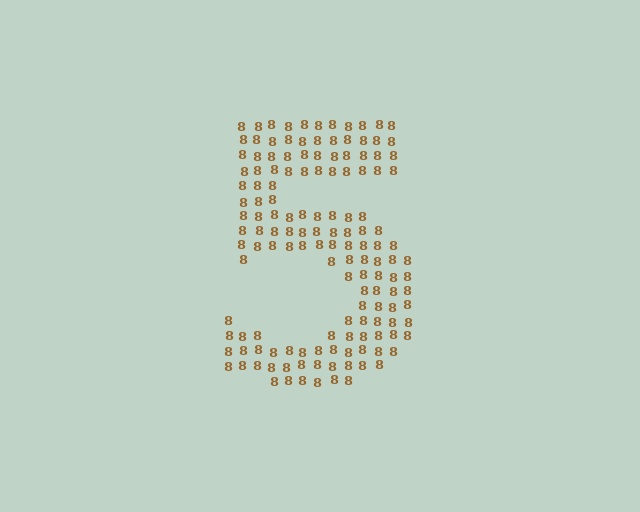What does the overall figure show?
The overall figure shows the digit 5.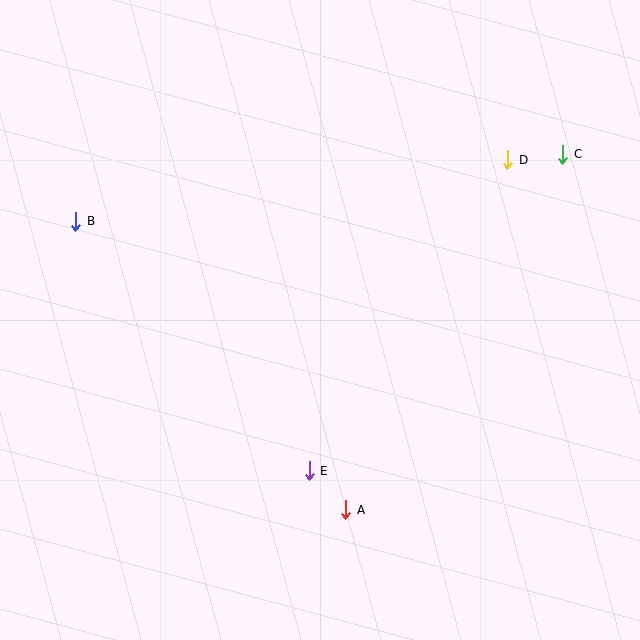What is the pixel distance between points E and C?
The distance between E and C is 405 pixels.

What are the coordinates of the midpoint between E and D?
The midpoint between E and D is at (409, 315).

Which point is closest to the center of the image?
Point E at (309, 471) is closest to the center.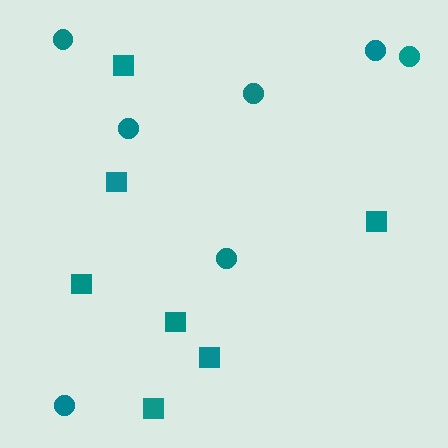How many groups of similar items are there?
There are 2 groups: one group of squares (7) and one group of circles (7).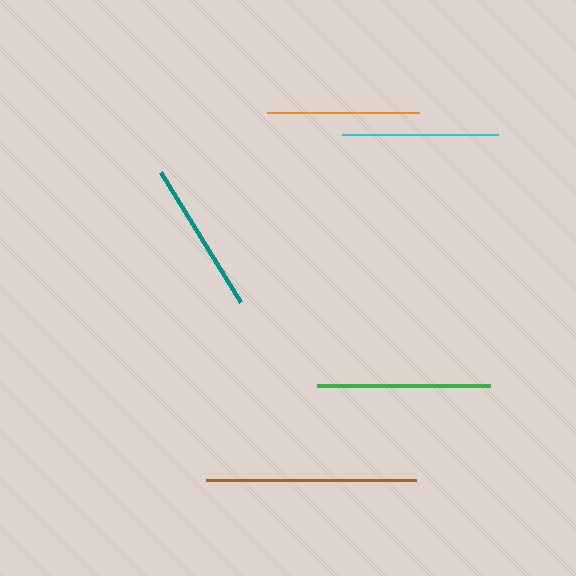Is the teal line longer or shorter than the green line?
The green line is longer than the teal line.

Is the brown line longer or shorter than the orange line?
The brown line is longer than the orange line.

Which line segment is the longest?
The brown line is the longest at approximately 211 pixels.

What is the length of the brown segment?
The brown segment is approximately 211 pixels long.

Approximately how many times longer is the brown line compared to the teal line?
The brown line is approximately 1.4 times the length of the teal line.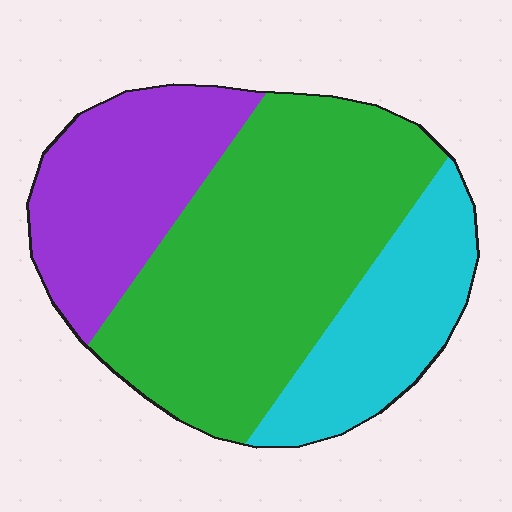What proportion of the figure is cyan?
Cyan covers roughly 20% of the figure.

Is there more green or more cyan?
Green.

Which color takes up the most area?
Green, at roughly 50%.